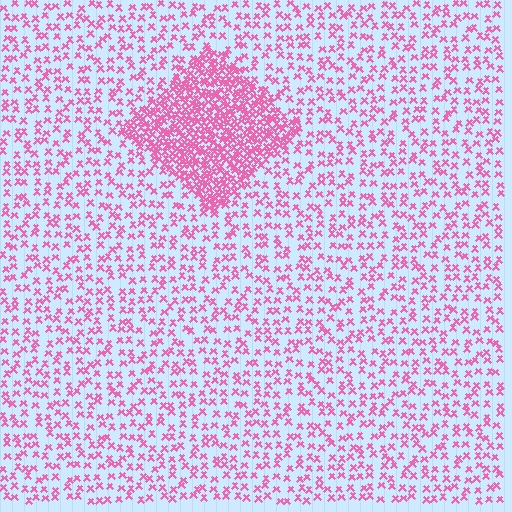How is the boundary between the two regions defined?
The boundary is defined by a change in element density (approximately 2.8x ratio). All elements are the same color, size, and shape.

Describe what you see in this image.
The image contains small pink elements arranged at two different densities. A diamond-shaped region is visible where the elements are more densely packed than the surrounding area.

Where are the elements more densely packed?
The elements are more densely packed inside the diamond boundary.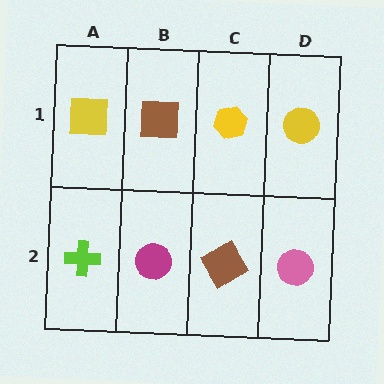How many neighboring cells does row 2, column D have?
2.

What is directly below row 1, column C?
A brown diamond.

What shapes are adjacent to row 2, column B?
A brown square (row 1, column B), a lime cross (row 2, column A), a brown diamond (row 2, column C).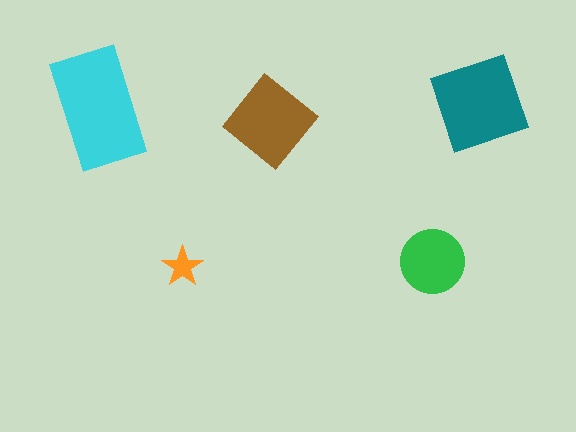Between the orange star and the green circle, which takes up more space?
The green circle.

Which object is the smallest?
The orange star.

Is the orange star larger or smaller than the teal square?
Smaller.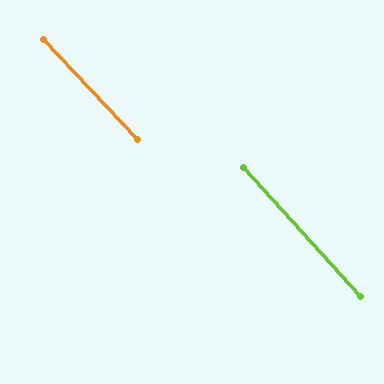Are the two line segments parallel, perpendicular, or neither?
Parallel — their directions differ by only 0.6°.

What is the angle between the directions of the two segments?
Approximately 1 degree.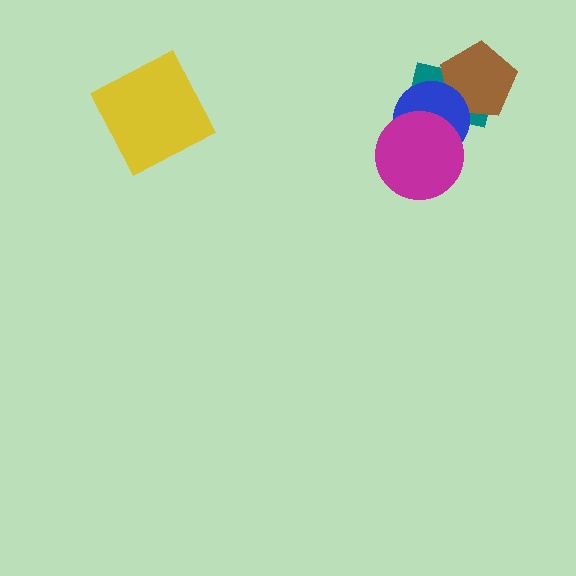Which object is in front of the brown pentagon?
The blue circle is in front of the brown pentagon.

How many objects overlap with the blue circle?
3 objects overlap with the blue circle.